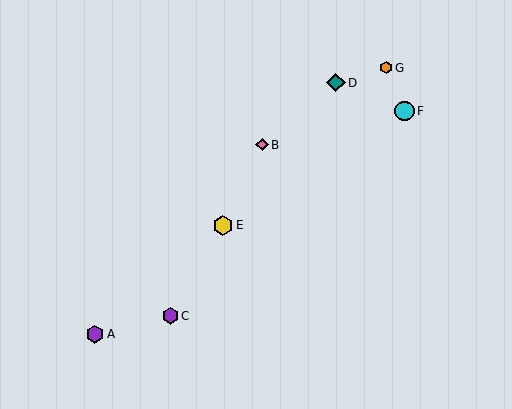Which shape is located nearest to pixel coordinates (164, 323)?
The purple hexagon (labeled C) at (170, 316) is nearest to that location.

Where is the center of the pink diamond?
The center of the pink diamond is at (262, 145).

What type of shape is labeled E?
Shape E is a yellow hexagon.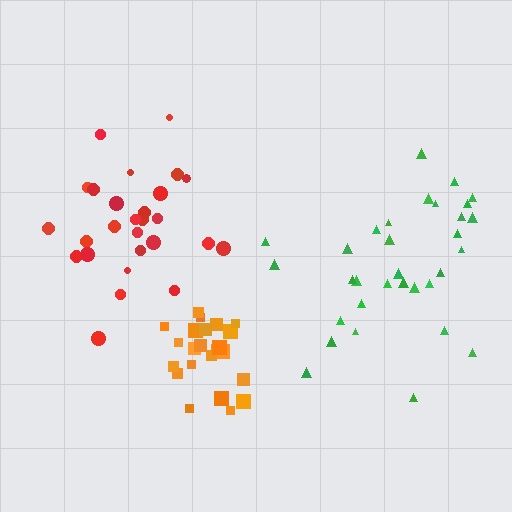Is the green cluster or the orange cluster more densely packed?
Orange.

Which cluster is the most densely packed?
Orange.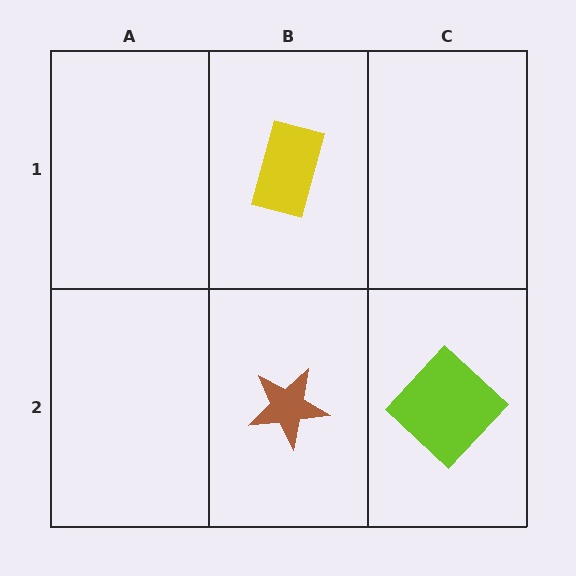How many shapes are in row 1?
1 shape.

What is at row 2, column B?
A brown star.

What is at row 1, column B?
A yellow rectangle.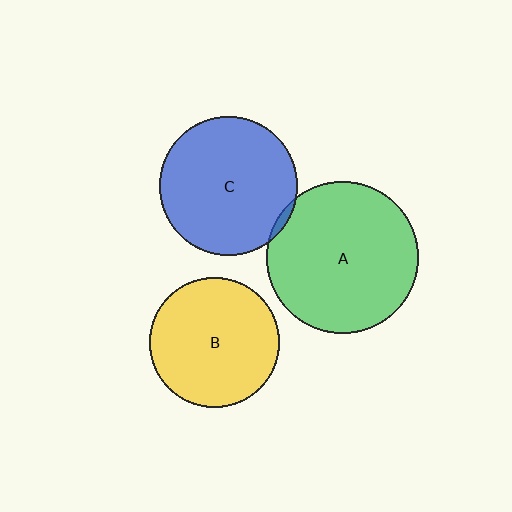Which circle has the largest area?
Circle A (green).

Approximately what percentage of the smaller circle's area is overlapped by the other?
Approximately 5%.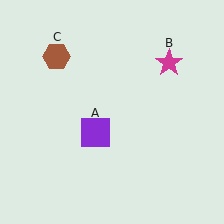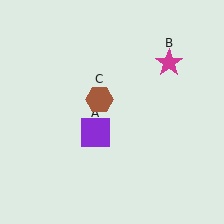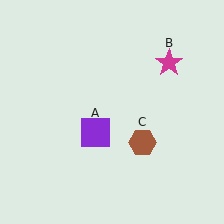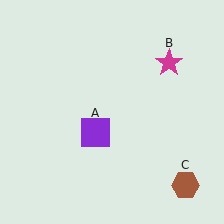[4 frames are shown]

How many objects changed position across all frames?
1 object changed position: brown hexagon (object C).